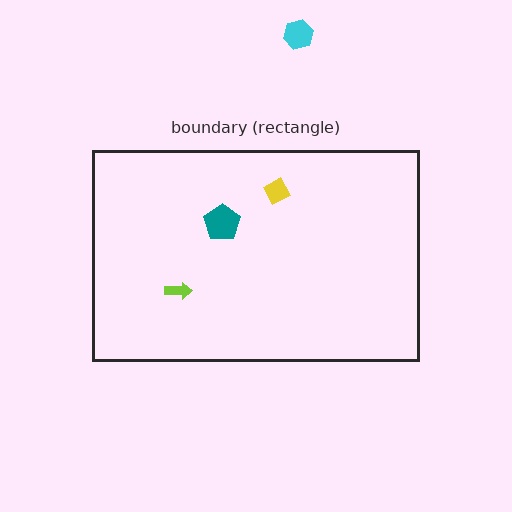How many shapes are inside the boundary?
3 inside, 1 outside.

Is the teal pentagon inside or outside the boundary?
Inside.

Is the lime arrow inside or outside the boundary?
Inside.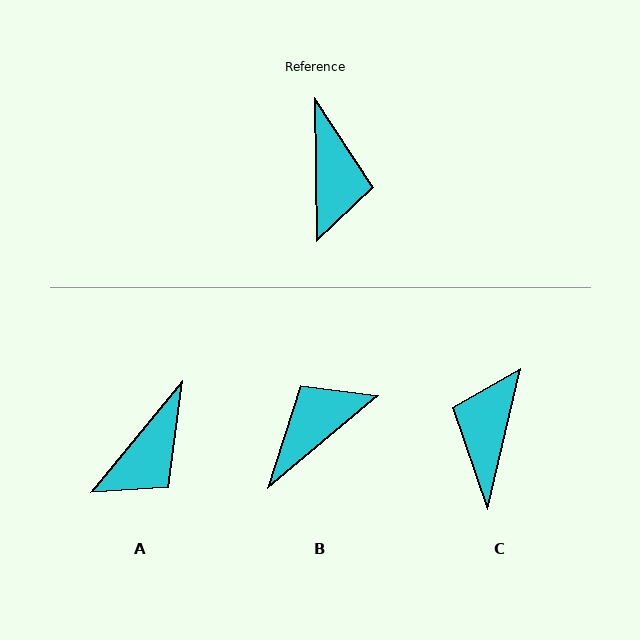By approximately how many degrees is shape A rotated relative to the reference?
Approximately 40 degrees clockwise.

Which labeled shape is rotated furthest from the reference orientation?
C, about 166 degrees away.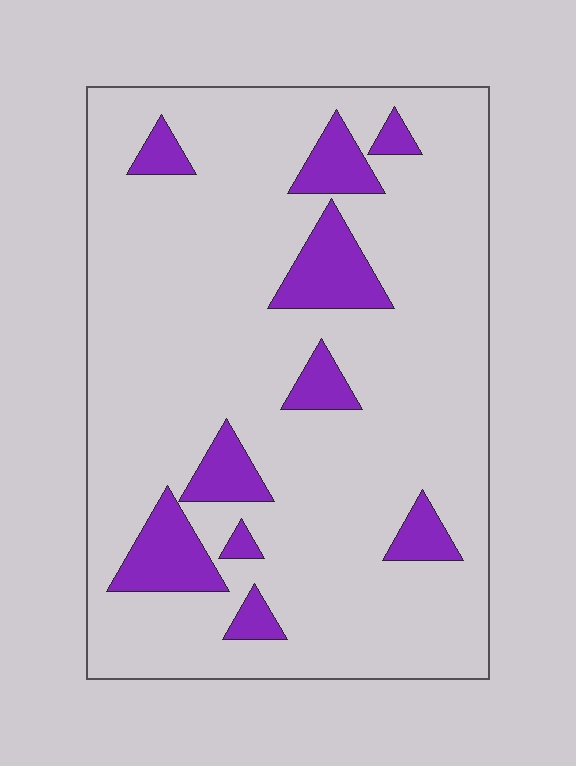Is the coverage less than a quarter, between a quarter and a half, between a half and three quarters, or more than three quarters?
Less than a quarter.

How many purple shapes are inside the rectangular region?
10.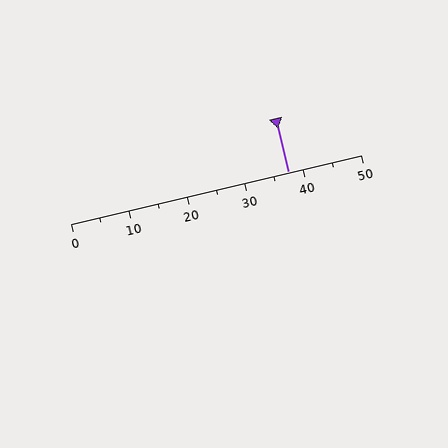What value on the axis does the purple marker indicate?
The marker indicates approximately 37.5.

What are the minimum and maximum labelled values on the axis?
The axis runs from 0 to 50.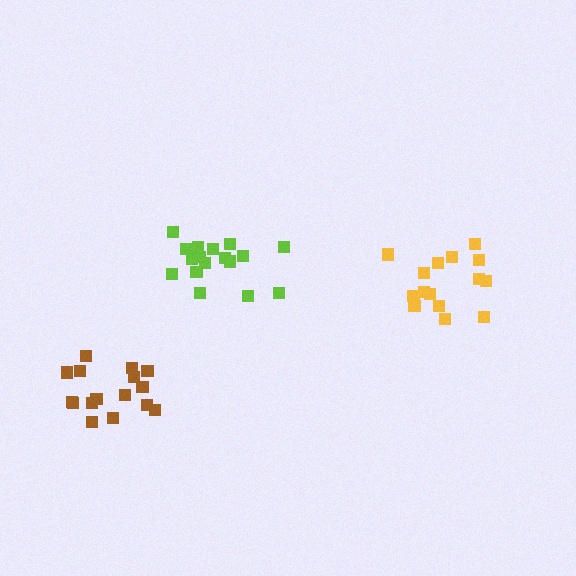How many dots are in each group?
Group 1: 16 dots, Group 2: 17 dots, Group 3: 16 dots (49 total).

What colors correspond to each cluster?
The clusters are colored: yellow, lime, brown.